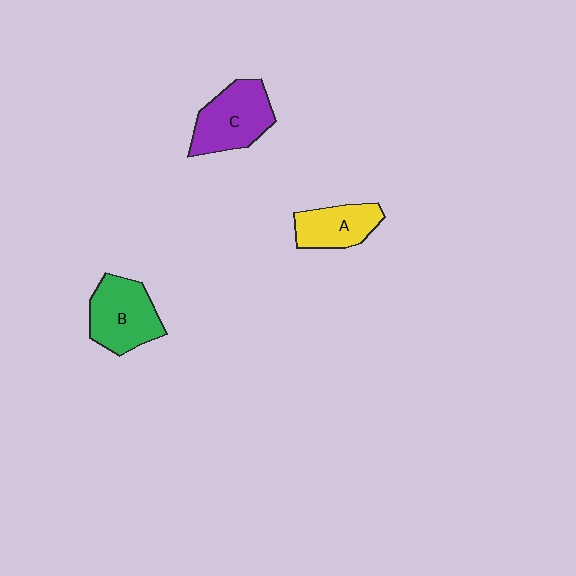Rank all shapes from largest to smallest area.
From largest to smallest: C (purple), B (green), A (yellow).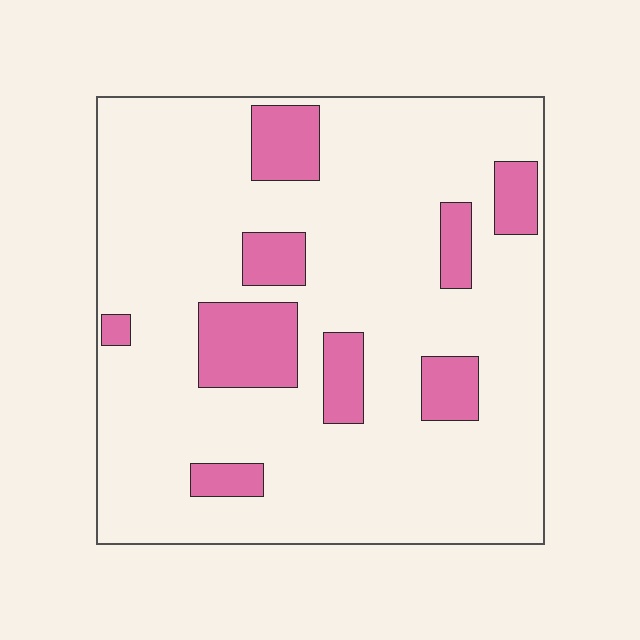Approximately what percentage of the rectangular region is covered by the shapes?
Approximately 15%.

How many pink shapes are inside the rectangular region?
9.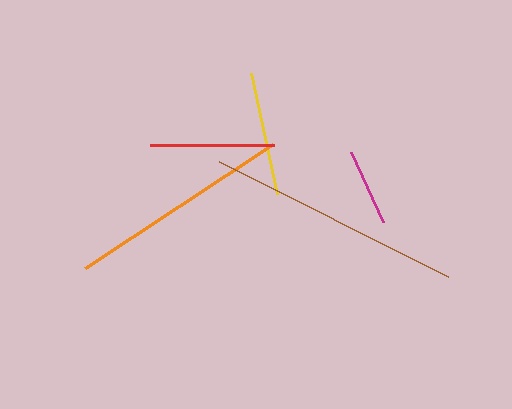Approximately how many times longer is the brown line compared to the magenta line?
The brown line is approximately 3.3 times the length of the magenta line.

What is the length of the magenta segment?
The magenta segment is approximately 77 pixels long.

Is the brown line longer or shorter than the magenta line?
The brown line is longer than the magenta line.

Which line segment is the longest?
The brown line is the longest at approximately 256 pixels.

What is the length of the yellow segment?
The yellow segment is approximately 124 pixels long.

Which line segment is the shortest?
The magenta line is the shortest at approximately 77 pixels.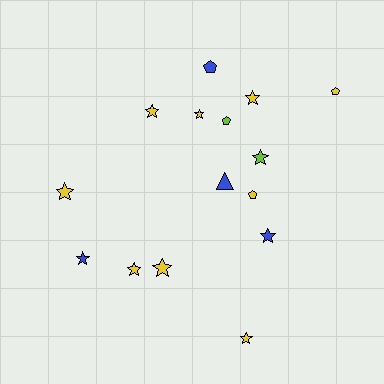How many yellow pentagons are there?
There are 2 yellow pentagons.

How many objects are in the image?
There are 15 objects.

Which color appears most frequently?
Yellow, with 9 objects.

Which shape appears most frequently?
Star, with 10 objects.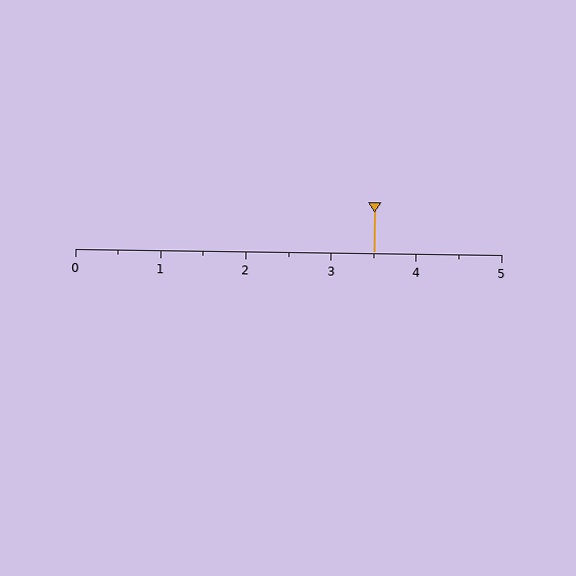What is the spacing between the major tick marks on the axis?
The major ticks are spaced 1 apart.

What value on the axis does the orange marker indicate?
The marker indicates approximately 3.5.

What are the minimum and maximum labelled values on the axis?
The axis runs from 0 to 5.